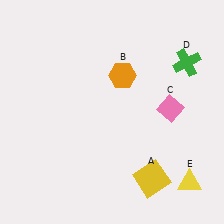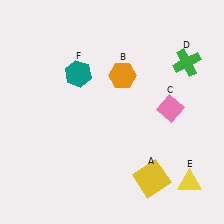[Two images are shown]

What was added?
A teal hexagon (F) was added in Image 2.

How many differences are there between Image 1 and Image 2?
There is 1 difference between the two images.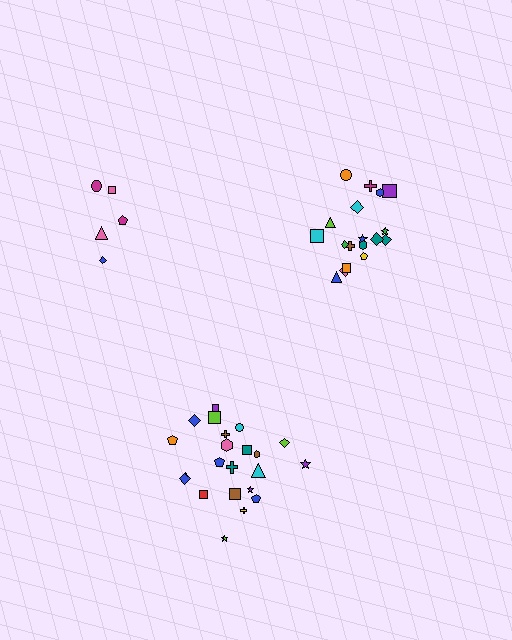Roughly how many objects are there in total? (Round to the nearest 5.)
Roughly 45 objects in total.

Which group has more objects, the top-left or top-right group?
The top-right group.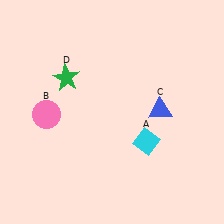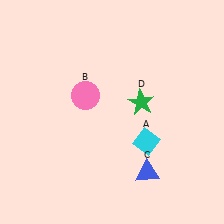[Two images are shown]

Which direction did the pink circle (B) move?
The pink circle (B) moved right.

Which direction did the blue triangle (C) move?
The blue triangle (C) moved down.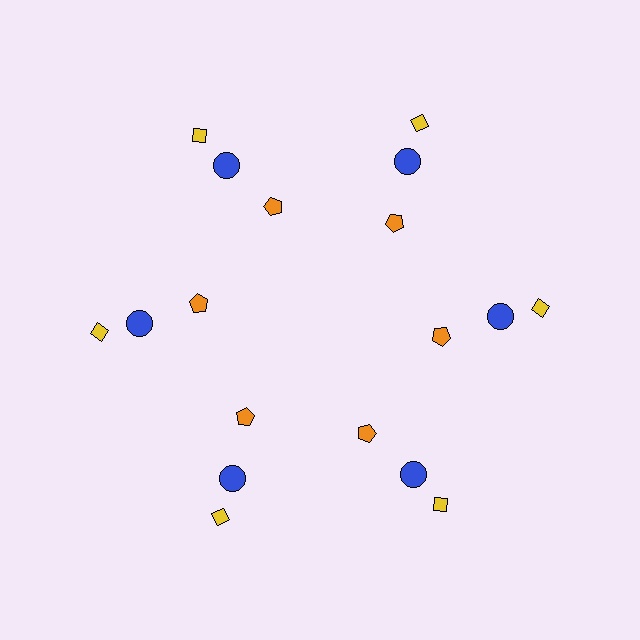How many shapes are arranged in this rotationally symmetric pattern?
There are 18 shapes, arranged in 6 groups of 3.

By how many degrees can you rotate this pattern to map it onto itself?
The pattern maps onto itself every 60 degrees of rotation.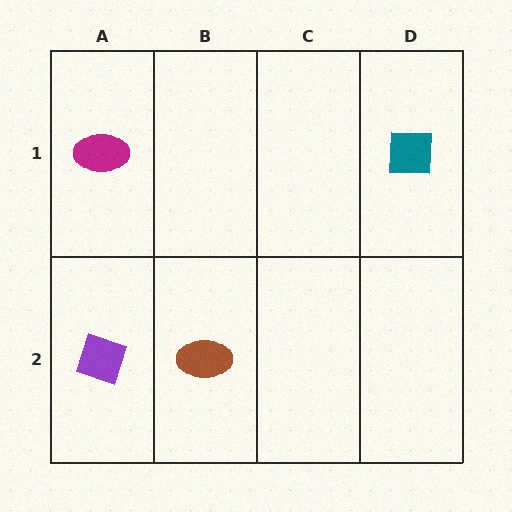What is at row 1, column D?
A teal square.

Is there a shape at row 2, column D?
No, that cell is empty.